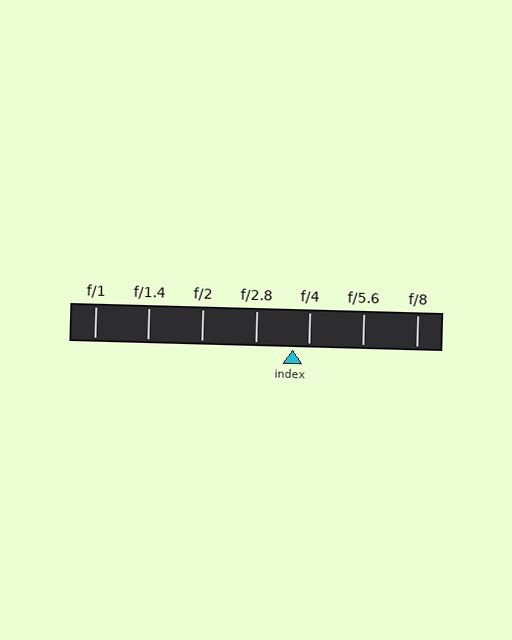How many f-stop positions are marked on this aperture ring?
There are 7 f-stop positions marked.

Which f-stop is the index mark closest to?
The index mark is closest to f/4.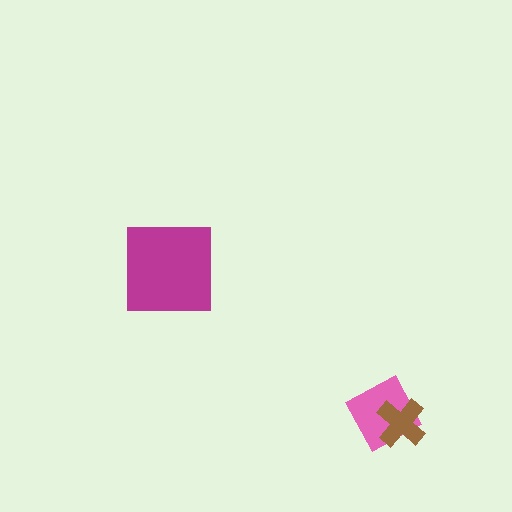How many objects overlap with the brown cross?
1 object overlaps with the brown cross.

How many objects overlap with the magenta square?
0 objects overlap with the magenta square.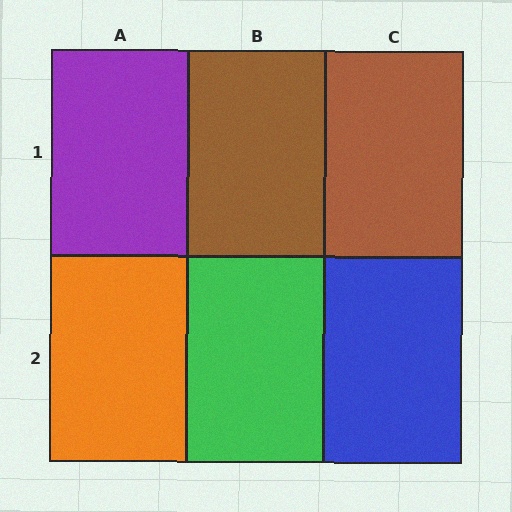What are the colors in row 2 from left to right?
Orange, green, blue.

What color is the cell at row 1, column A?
Purple.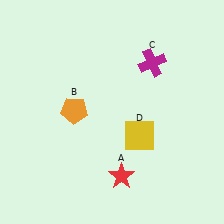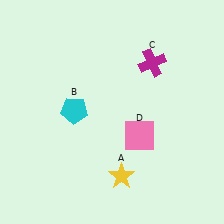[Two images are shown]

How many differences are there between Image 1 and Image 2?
There are 3 differences between the two images.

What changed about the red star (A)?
In Image 1, A is red. In Image 2, it changed to yellow.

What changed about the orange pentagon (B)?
In Image 1, B is orange. In Image 2, it changed to cyan.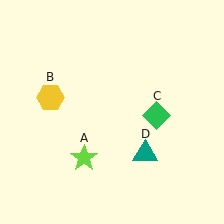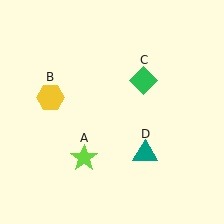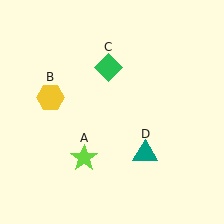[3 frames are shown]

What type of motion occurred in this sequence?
The green diamond (object C) rotated counterclockwise around the center of the scene.